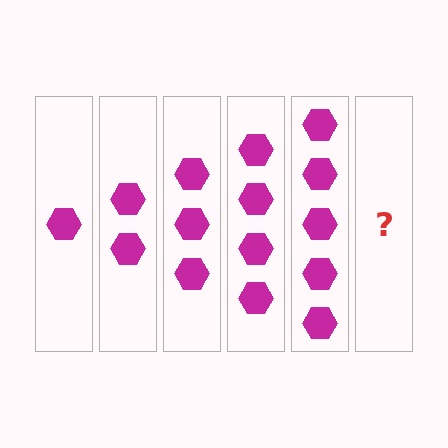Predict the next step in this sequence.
The next step is 6 hexagons.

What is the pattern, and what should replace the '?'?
The pattern is that each step adds one more hexagon. The '?' should be 6 hexagons.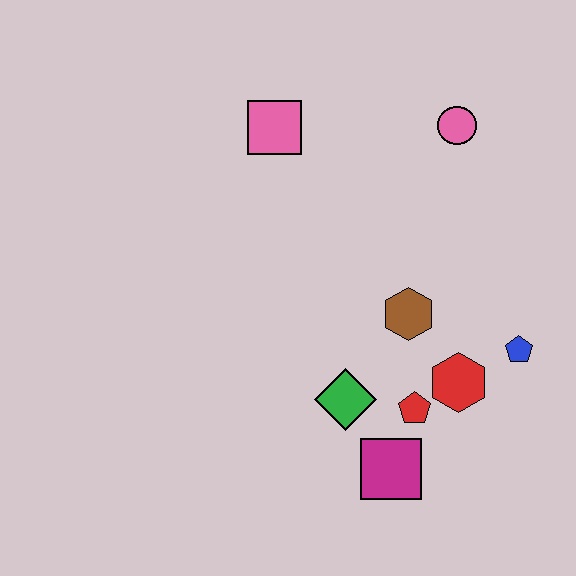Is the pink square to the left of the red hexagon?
Yes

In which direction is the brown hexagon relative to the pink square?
The brown hexagon is below the pink square.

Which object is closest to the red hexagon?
The red pentagon is closest to the red hexagon.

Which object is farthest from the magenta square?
The pink square is farthest from the magenta square.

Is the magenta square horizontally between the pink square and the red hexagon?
Yes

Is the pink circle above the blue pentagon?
Yes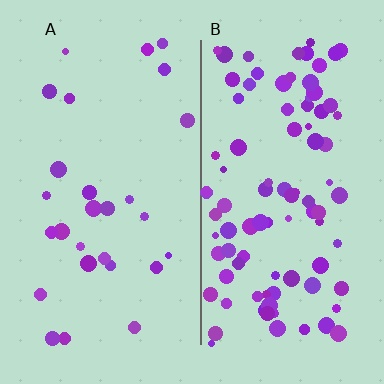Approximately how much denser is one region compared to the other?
Approximately 3.4× — region B over region A.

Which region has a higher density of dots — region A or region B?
B (the right).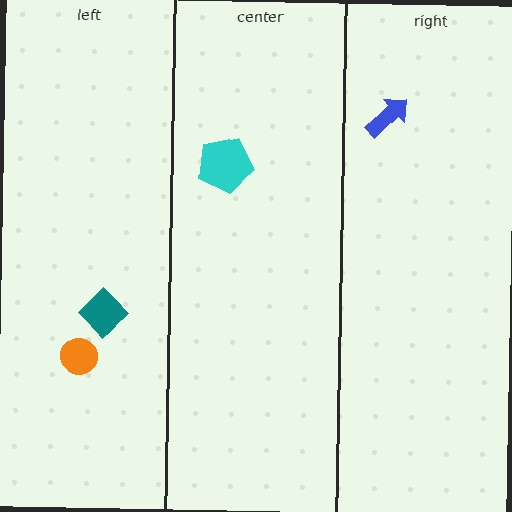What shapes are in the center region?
The cyan pentagon.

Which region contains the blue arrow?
The right region.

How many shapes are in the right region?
1.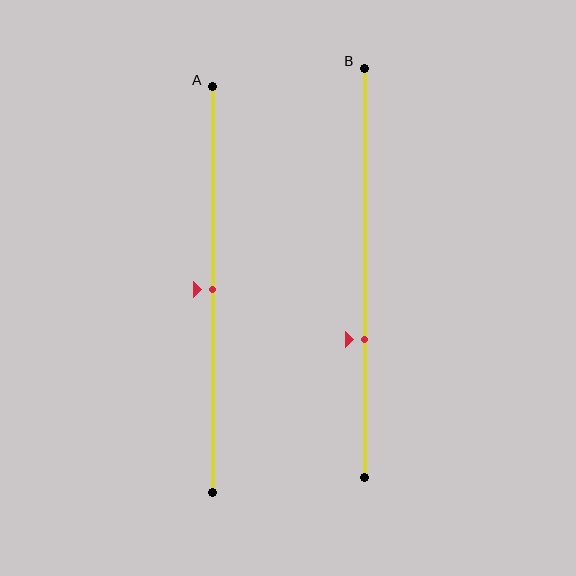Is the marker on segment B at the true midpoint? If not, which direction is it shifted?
No, the marker on segment B is shifted downward by about 16% of the segment length.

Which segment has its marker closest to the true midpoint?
Segment A has its marker closest to the true midpoint.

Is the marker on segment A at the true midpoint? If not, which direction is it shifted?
Yes, the marker on segment A is at the true midpoint.